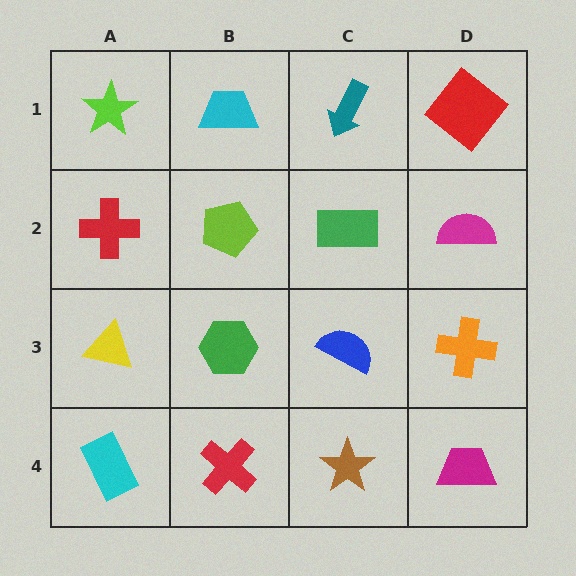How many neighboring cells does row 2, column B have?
4.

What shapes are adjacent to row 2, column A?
A lime star (row 1, column A), a yellow triangle (row 3, column A), a lime pentagon (row 2, column B).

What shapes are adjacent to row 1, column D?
A magenta semicircle (row 2, column D), a teal arrow (row 1, column C).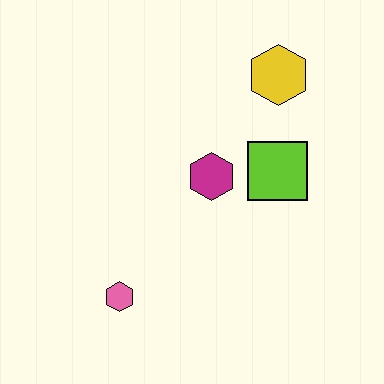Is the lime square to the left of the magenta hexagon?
No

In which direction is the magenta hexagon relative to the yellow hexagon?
The magenta hexagon is below the yellow hexagon.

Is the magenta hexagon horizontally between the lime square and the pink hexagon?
Yes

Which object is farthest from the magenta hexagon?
The pink hexagon is farthest from the magenta hexagon.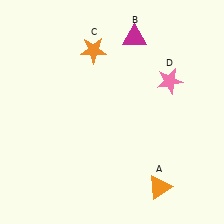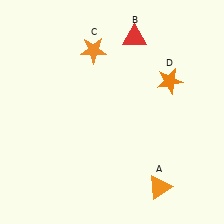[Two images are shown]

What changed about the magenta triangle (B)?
In Image 1, B is magenta. In Image 2, it changed to red.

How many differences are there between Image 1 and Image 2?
There are 2 differences between the two images.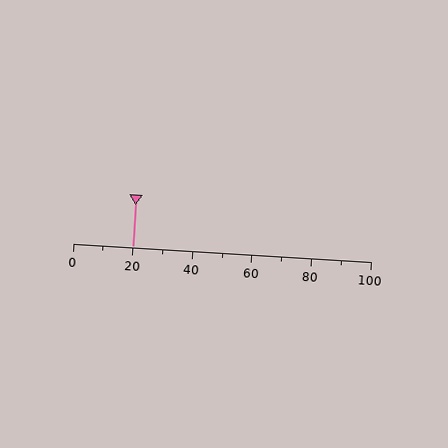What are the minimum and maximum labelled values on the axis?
The axis runs from 0 to 100.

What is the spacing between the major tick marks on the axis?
The major ticks are spaced 20 apart.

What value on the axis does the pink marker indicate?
The marker indicates approximately 20.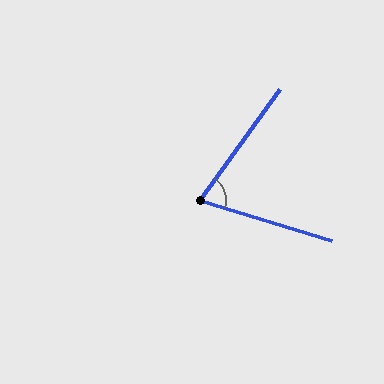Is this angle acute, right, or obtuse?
It is acute.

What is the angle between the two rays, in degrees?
Approximately 71 degrees.